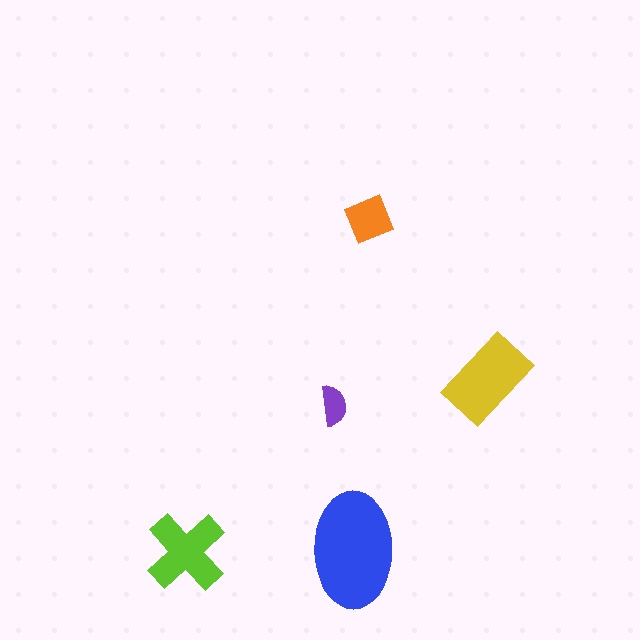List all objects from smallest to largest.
The purple semicircle, the orange diamond, the lime cross, the yellow rectangle, the blue ellipse.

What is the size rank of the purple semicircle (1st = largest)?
5th.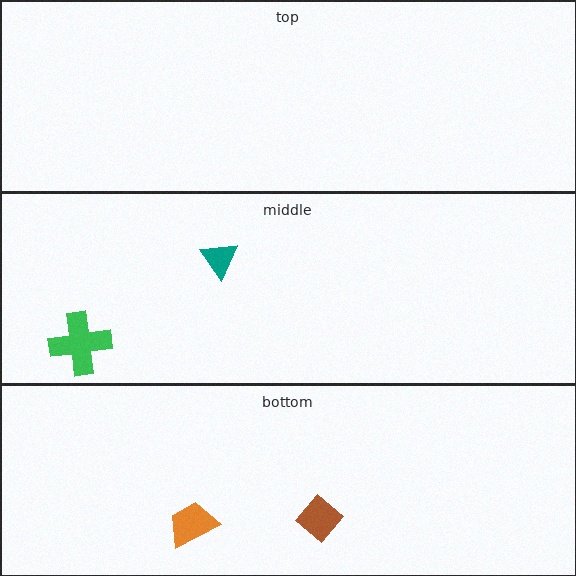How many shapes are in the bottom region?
2.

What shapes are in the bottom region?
The orange trapezoid, the brown diamond.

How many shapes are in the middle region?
2.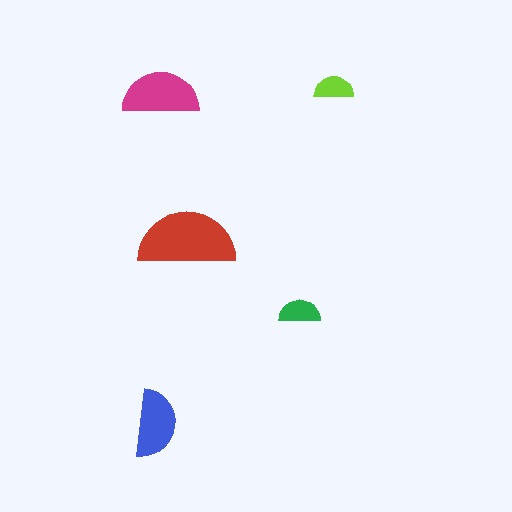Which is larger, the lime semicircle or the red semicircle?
The red one.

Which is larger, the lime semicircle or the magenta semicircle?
The magenta one.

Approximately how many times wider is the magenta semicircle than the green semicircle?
About 2 times wider.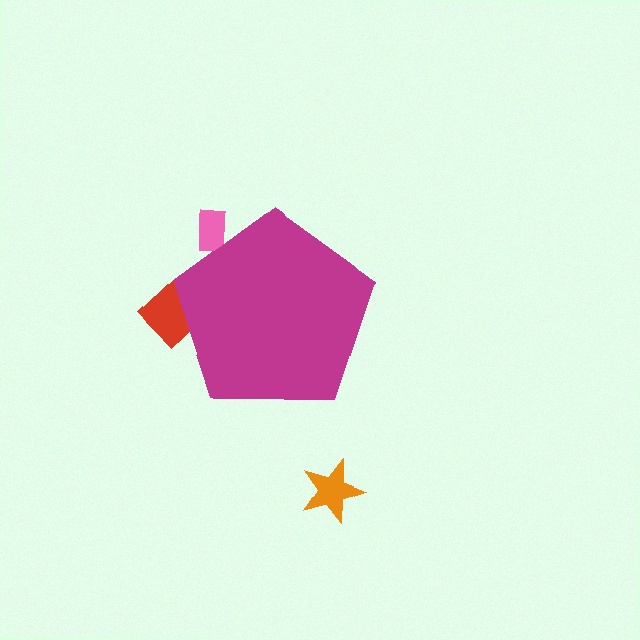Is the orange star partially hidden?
No, the orange star is fully visible.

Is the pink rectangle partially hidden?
Yes, the pink rectangle is partially hidden behind the magenta pentagon.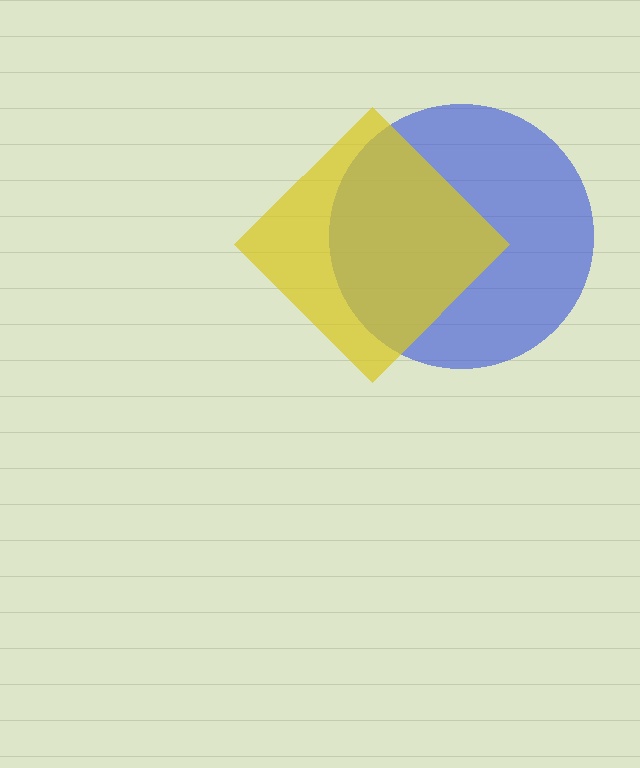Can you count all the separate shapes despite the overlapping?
Yes, there are 2 separate shapes.